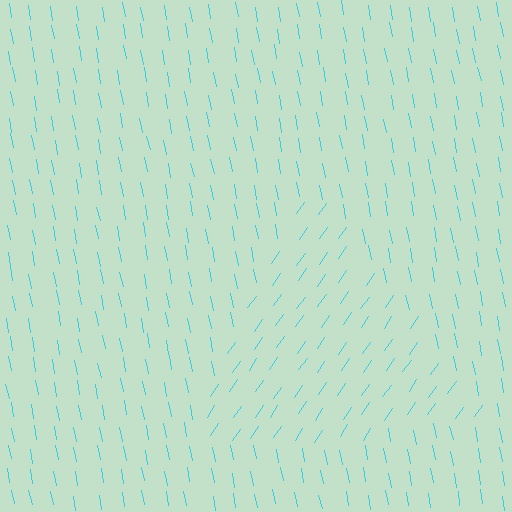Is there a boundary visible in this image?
Yes, there is a texture boundary formed by a change in line orientation.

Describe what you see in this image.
The image is filled with small cyan line segments. A triangle region in the image has lines oriented differently from the surrounding lines, creating a visible texture boundary.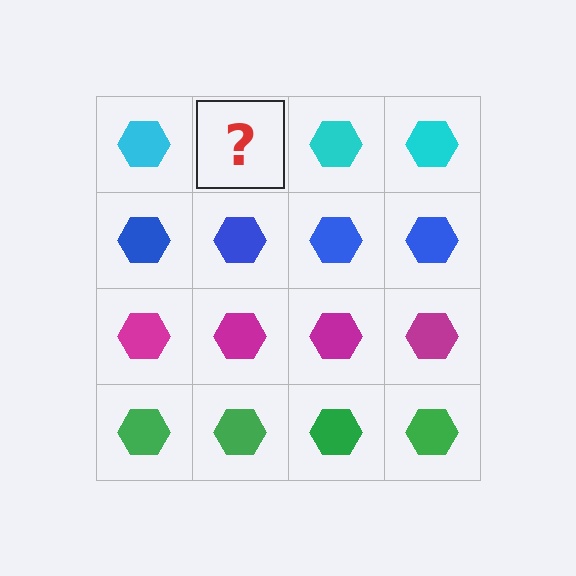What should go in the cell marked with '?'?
The missing cell should contain a cyan hexagon.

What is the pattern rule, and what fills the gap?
The rule is that each row has a consistent color. The gap should be filled with a cyan hexagon.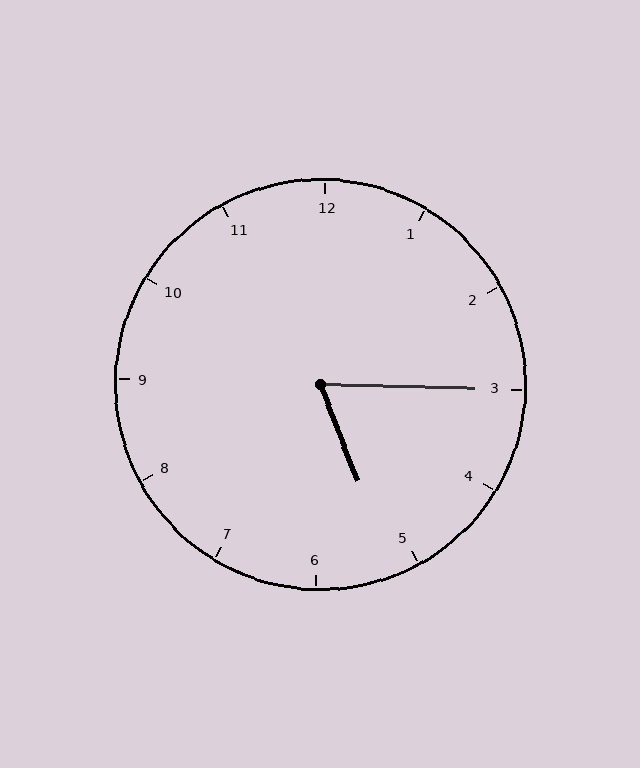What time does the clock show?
5:15.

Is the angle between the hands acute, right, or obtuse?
It is acute.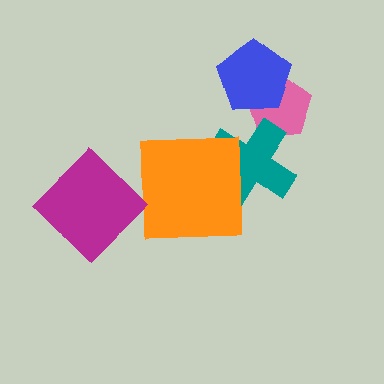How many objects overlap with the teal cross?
2 objects overlap with the teal cross.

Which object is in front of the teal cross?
The orange square is in front of the teal cross.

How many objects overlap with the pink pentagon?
2 objects overlap with the pink pentagon.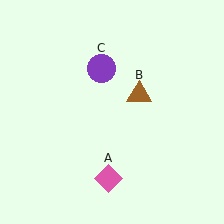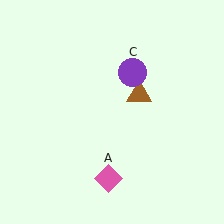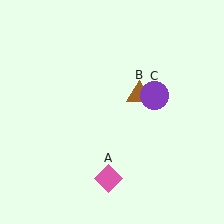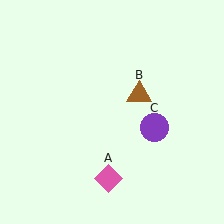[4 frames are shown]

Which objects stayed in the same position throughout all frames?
Pink diamond (object A) and brown triangle (object B) remained stationary.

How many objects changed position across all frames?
1 object changed position: purple circle (object C).